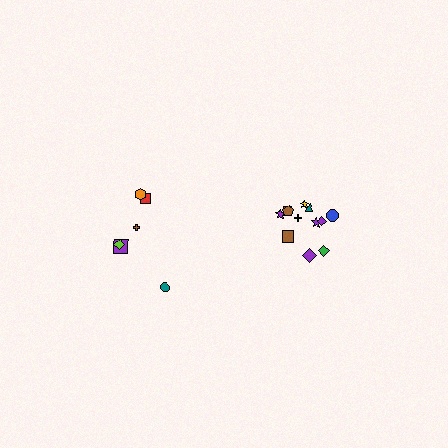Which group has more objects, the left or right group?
The right group.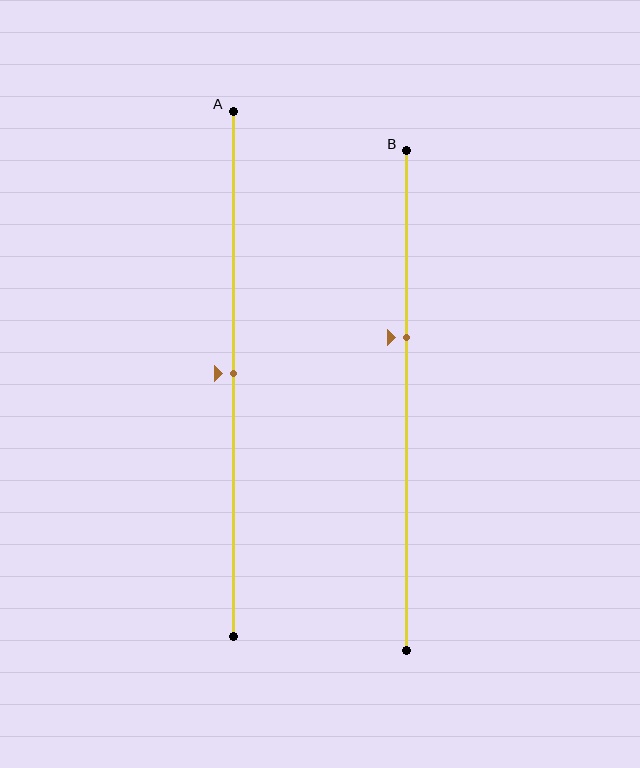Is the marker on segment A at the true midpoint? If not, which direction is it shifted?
Yes, the marker on segment A is at the true midpoint.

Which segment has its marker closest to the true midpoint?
Segment A has its marker closest to the true midpoint.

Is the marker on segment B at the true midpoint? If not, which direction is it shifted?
No, the marker on segment B is shifted upward by about 13% of the segment length.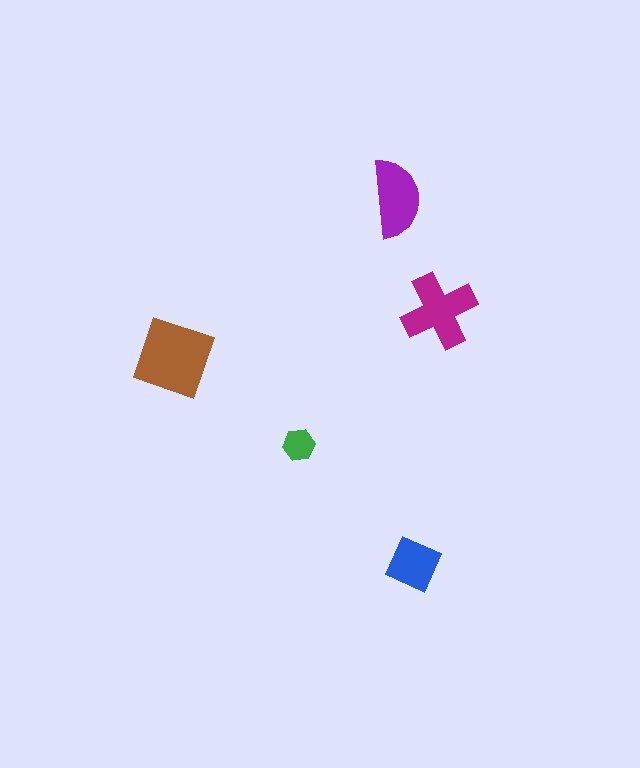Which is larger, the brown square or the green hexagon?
The brown square.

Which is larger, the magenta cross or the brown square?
The brown square.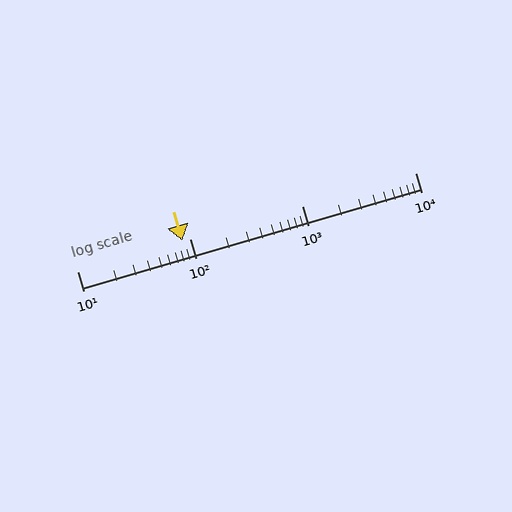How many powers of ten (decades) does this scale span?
The scale spans 3 decades, from 10 to 10000.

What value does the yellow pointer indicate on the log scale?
The pointer indicates approximately 85.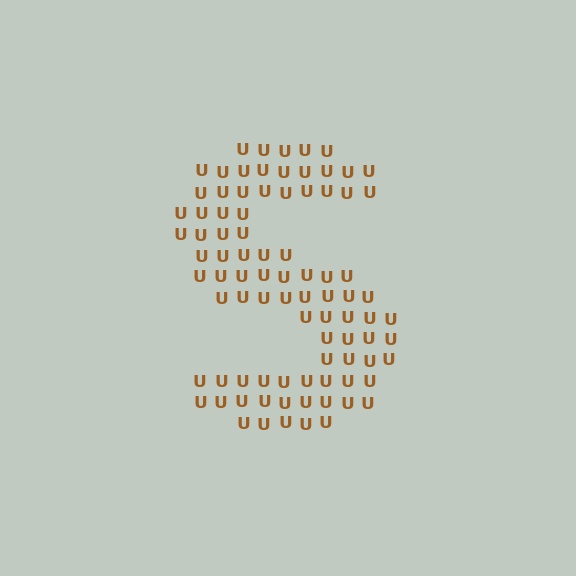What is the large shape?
The large shape is the letter S.